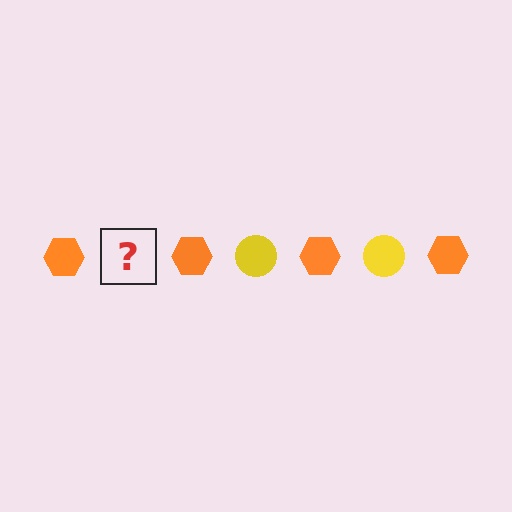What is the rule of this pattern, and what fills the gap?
The rule is that the pattern alternates between orange hexagon and yellow circle. The gap should be filled with a yellow circle.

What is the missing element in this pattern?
The missing element is a yellow circle.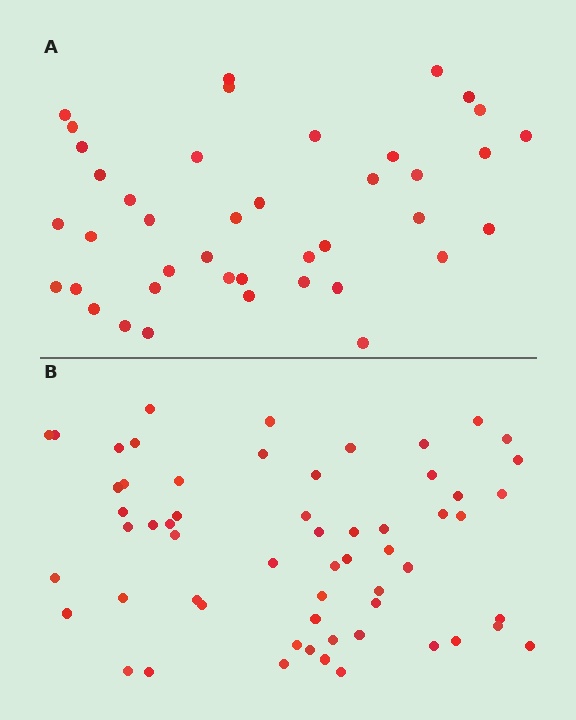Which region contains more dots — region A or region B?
Region B (the bottom region) has more dots.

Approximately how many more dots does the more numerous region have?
Region B has approximately 20 more dots than region A.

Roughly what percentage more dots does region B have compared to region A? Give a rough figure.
About 45% more.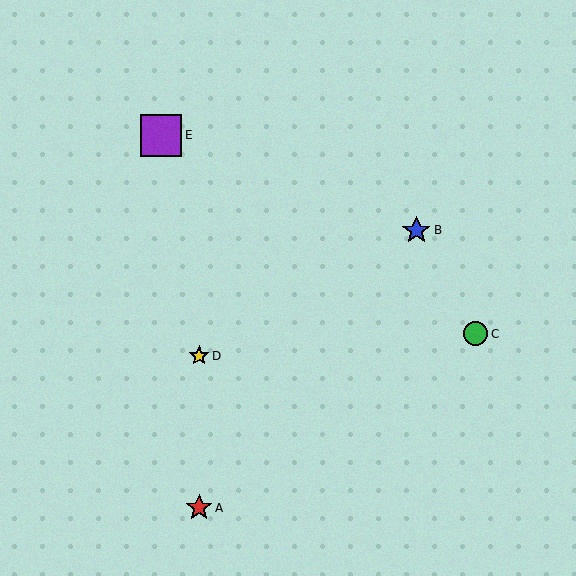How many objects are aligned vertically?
2 objects (A, D) are aligned vertically.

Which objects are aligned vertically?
Objects A, D are aligned vertically.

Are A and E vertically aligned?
No, A is at x≈199 and E is at x≈161.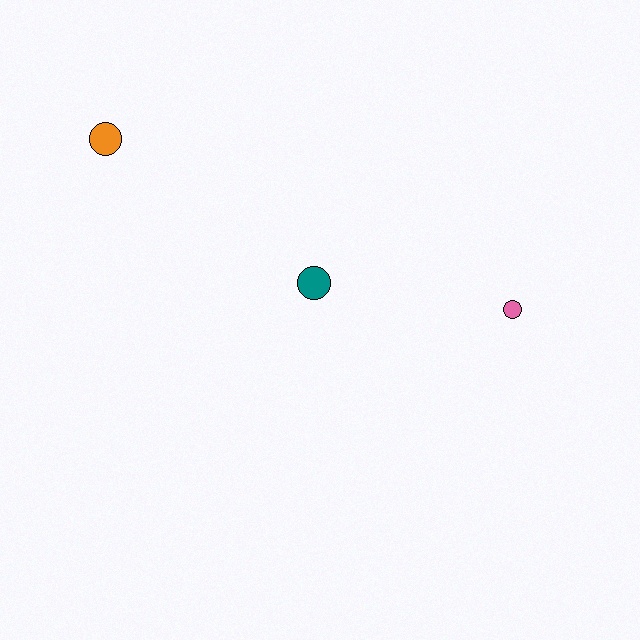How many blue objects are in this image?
There are no blue objects.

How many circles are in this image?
There are 3 circles.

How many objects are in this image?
There are 3 objects.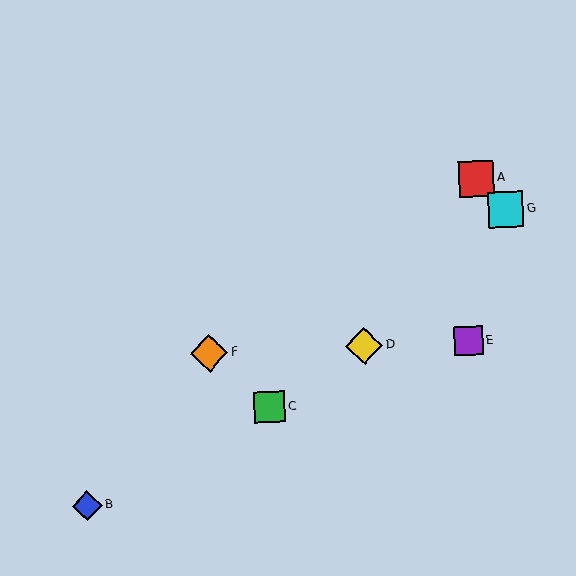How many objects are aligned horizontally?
3 objects (D, E, F) are aligned horizontally.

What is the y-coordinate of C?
Object C is at y≈407.